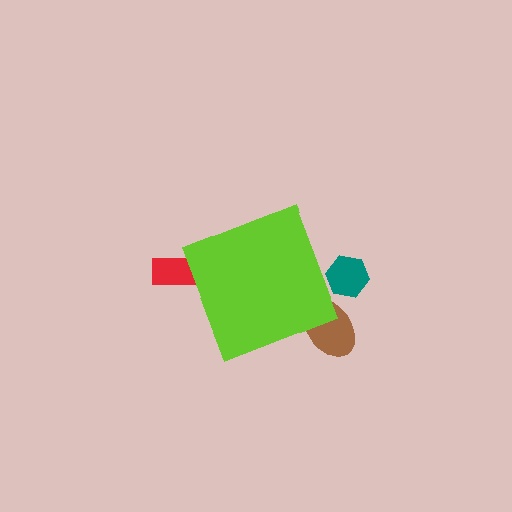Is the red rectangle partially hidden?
Yes, the red rectangle is partially hidden behind the lime diamond.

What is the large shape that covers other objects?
A lime diamond.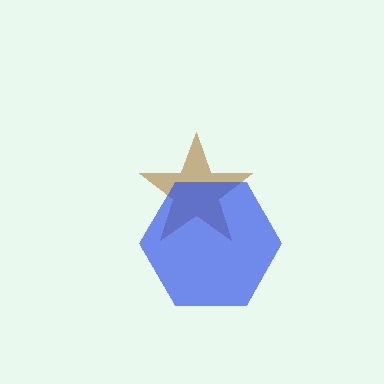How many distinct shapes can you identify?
There are 2 distinct shapes: a brown star, a blue hexagon.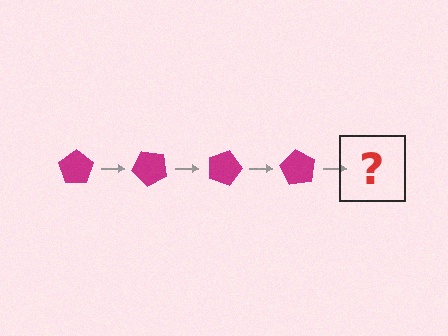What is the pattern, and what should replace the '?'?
The pattern is that the pentagon rotates 45 degrees each step. The '?' should be a magenta pentagon rotated 180 degrees.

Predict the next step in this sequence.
The next step is a magenta pentagon rotated 180 degrees.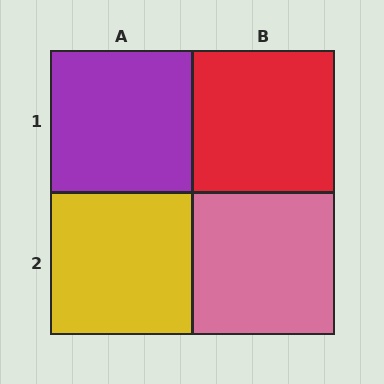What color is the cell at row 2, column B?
Pink.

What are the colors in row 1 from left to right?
Purple, red.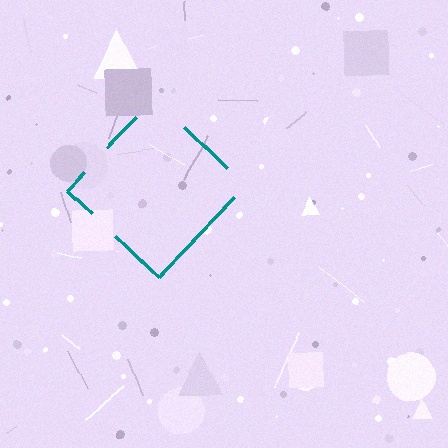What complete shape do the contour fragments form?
The contour fragments form a diamond.